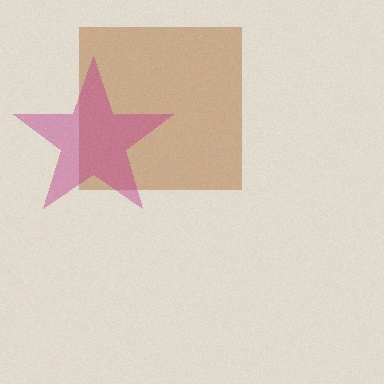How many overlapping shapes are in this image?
There are 2 overlapping shapes in the image.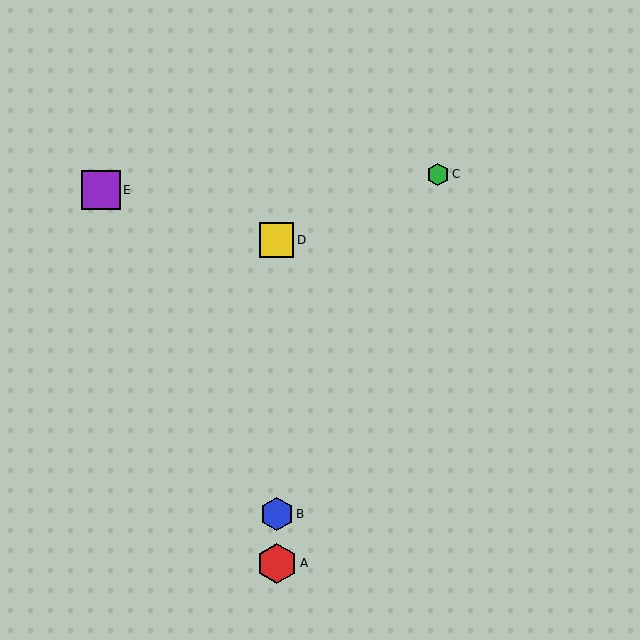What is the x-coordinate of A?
Object A is at x≈277.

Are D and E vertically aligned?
No, D is at x≈277 and E is at x≈101.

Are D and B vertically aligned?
Yes, both are at x≈277.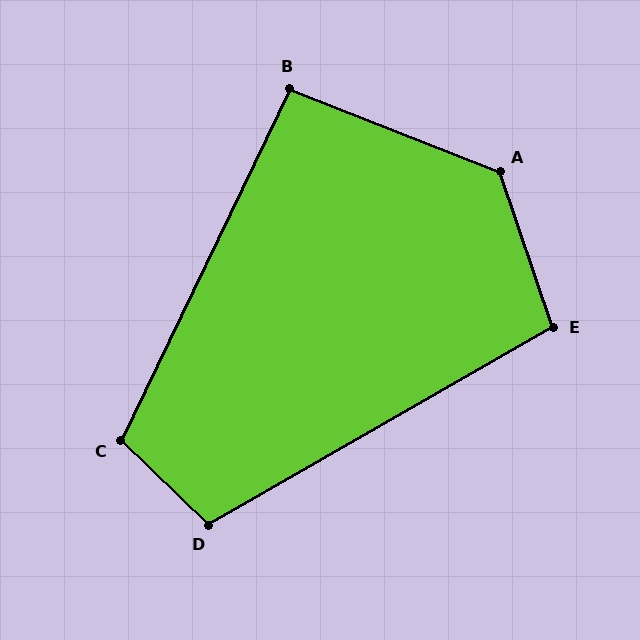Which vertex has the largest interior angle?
A, at approximately 130 degrees.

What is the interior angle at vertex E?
Approximately 101 degrees (obtuse).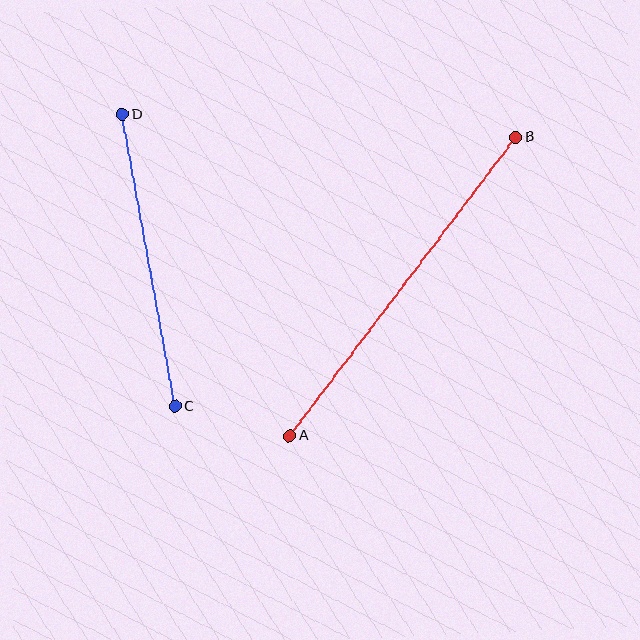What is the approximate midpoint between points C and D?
The midpoint is at approximately (149, 260) pixels.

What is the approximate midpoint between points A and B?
The midpoint is at approximately (403, 287) pixels.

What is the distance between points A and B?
The distance is approximately 375 pixels.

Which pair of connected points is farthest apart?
Points A and B are farthest apart.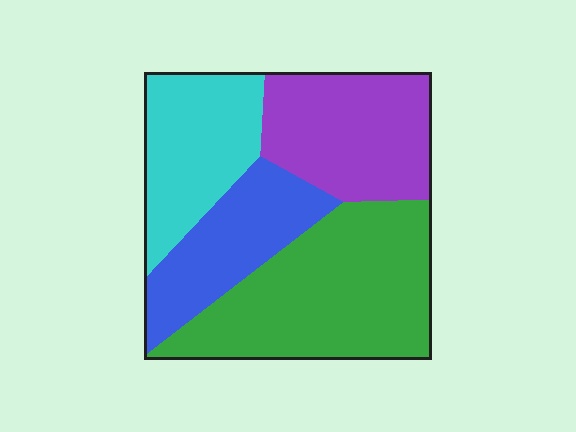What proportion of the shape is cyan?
Cyan covers roughly 20% of the shape.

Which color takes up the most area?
Green, at roughly 35%.